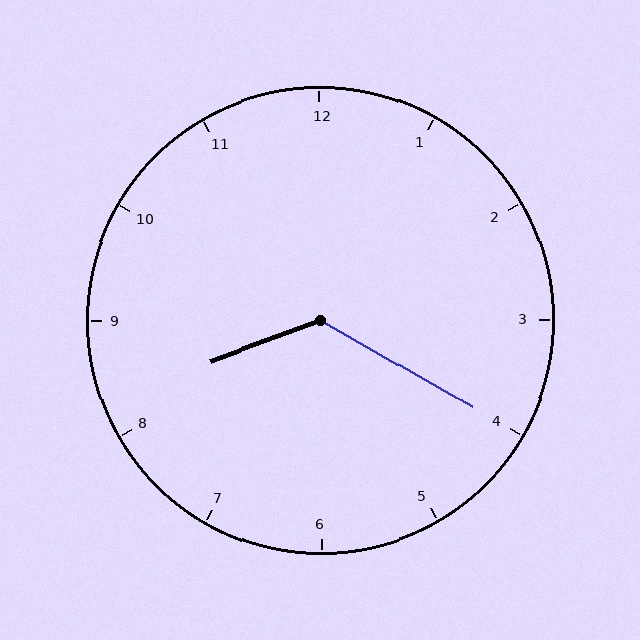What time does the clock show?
8:20.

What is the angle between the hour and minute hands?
Approximately 130 degrees.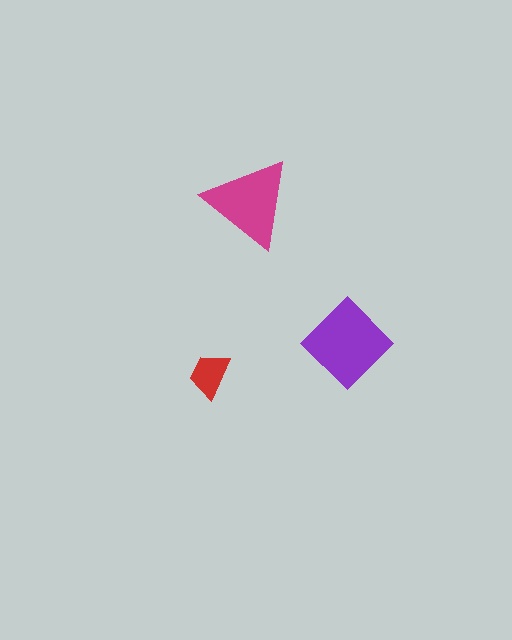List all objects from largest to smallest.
The purple diamond, the magenta triangle, the red trapezoid.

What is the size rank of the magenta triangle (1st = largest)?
2nd.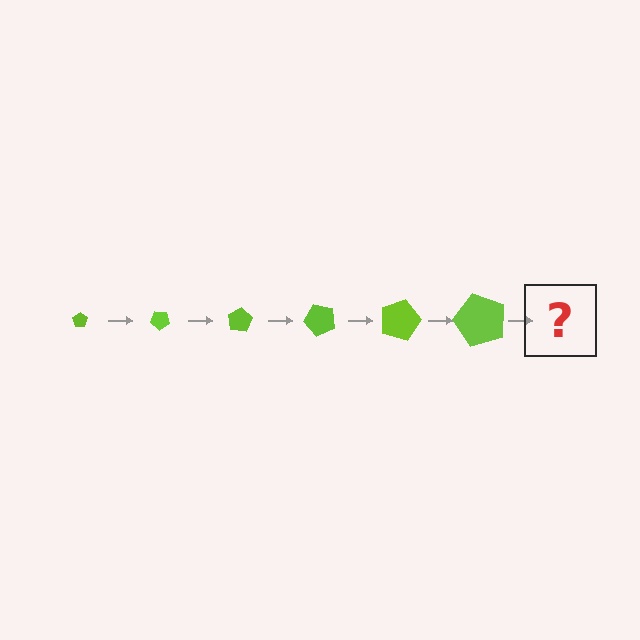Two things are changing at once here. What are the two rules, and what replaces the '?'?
The two rules are that the pentagon grows larger each step and it rotates 40 degrees each step. The '?' should be a pentagon, larger than the previous one and rotated 240 degrees from the start.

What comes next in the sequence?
The next element should be a pentagon, larger than the previous one and rotated 240 degrees from the start.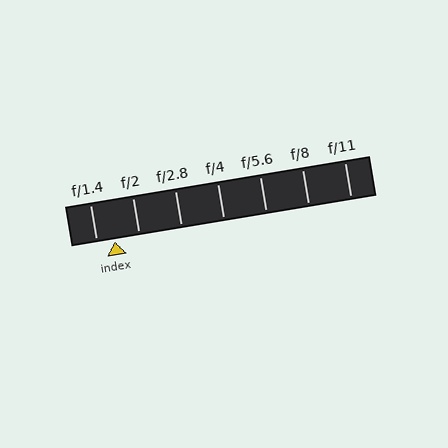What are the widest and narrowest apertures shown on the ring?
The widest aperture shown is f/1.4 and the narrowest is f/11.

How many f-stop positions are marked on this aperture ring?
There are 7 f-stop positions marked.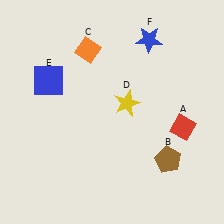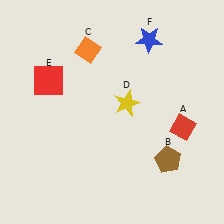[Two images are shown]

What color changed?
The square (E) changed from blue in Image 1 to red in Image 2.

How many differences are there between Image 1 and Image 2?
There is 1 difference between the two images.